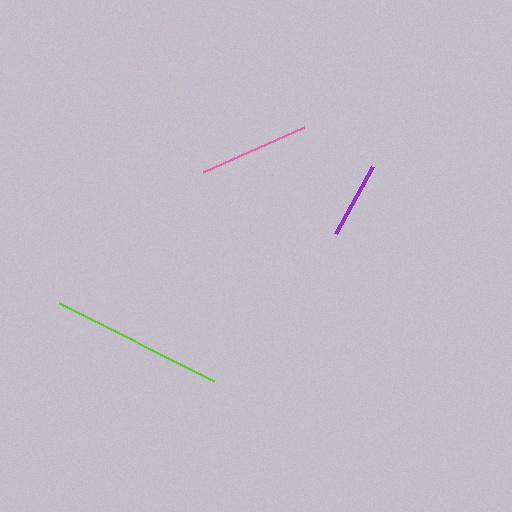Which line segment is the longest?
The lime line is the longest at approximately 174 pixels.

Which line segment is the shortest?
The purple line is the shortest at approximately 76 pixels.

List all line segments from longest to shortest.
From longest to shortest: lime, pink, purple.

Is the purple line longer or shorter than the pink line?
The pink line is longer than the purple line.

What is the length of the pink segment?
The pink segment is approximately 111 pixels long.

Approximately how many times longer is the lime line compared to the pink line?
The lime line is approximately 1.6 times the length of the pink line.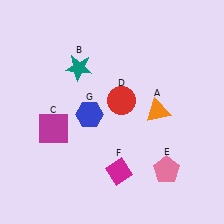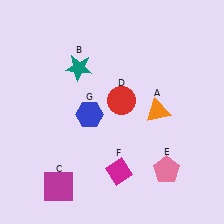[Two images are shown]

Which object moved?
The magenta square (C) moved down.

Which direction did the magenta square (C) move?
The magenta square (C) moved down.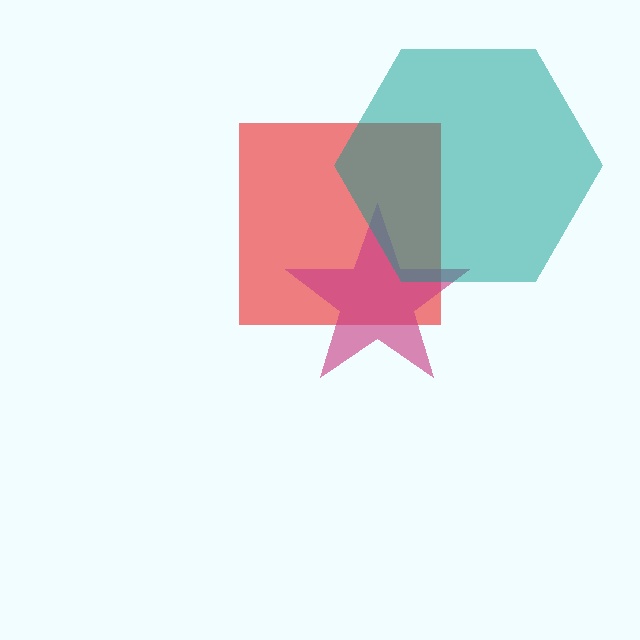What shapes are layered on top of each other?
The layered shapes are: a red square, a magenta star, a teal hexagon.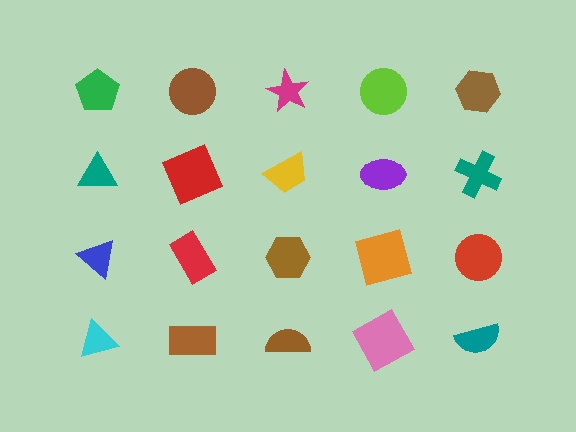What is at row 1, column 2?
A brown circle.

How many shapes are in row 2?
5 shapes.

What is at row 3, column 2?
A red rectangle.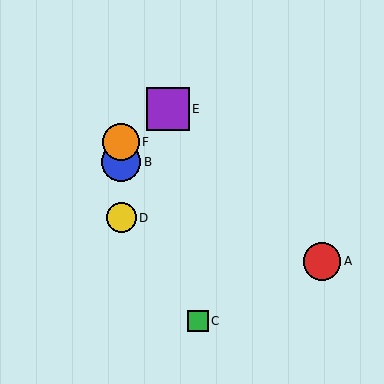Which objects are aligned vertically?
Objects B, D, F are aligned vertically.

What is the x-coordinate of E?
Object E is at x≈168.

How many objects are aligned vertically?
3 objects (B, D, F) are aligned vertically.